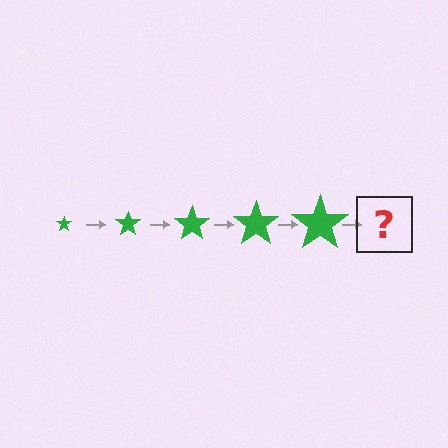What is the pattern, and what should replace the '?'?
The pattern is that the star gets progressively larger each step. The '?' should be a green star, larger than the previous one.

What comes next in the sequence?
The next element should be a green star, larger than the previous one.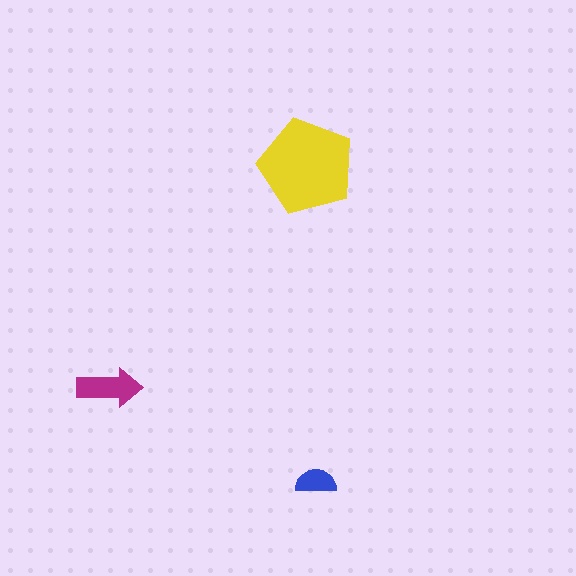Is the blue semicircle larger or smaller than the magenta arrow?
Smaller.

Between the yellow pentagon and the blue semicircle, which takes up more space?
The yellow pentagon.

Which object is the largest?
The yellow pentagon.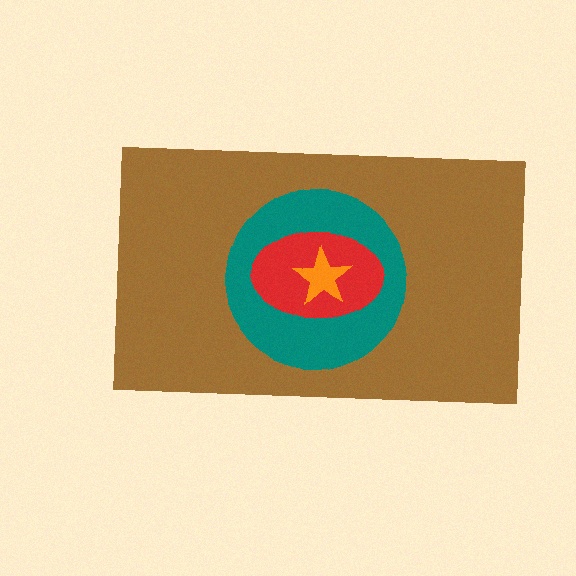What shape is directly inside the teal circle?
The red ellipse.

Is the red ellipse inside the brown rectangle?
Yes.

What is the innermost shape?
The orange star.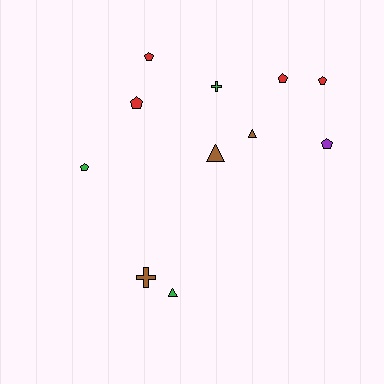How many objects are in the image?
There are 11 objects.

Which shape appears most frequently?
Pentagon, with 6 objects.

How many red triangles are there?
There are no red triangles.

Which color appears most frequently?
Red, with 4 objects.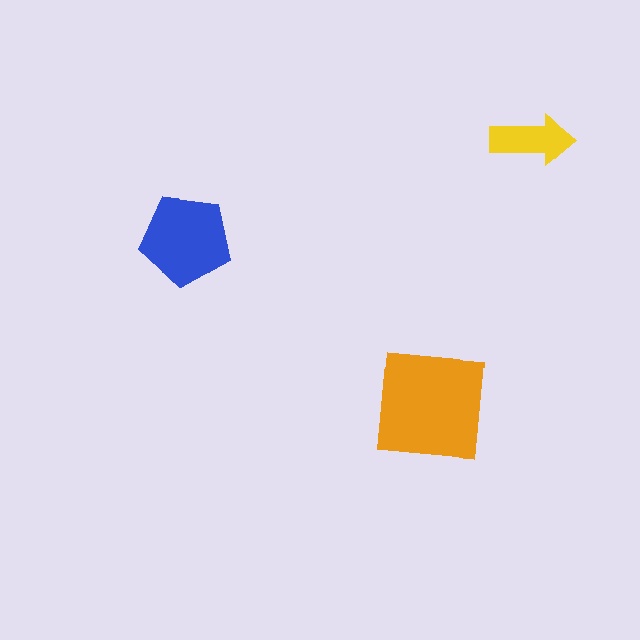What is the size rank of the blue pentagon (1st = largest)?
2nd.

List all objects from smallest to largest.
The yellow arrow, the blue pentagon, the orange square.